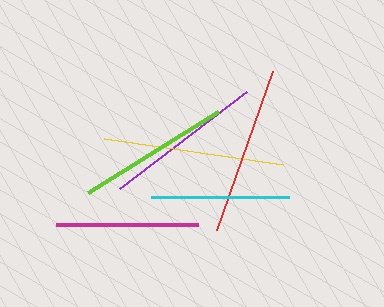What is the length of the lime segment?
The lime segment is approximately 154 pixels long.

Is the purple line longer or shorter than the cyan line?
The purple line is longer than the cyan line.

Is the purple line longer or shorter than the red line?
The red line is longer than the purple line.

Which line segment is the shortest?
The cyan line is the shortest at approximately 137 pixels.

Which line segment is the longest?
The yellow line is the longest at approximately 181 pixels.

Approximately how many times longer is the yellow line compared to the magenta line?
The yellow line is approximately 1.3 times the length of the magenta line.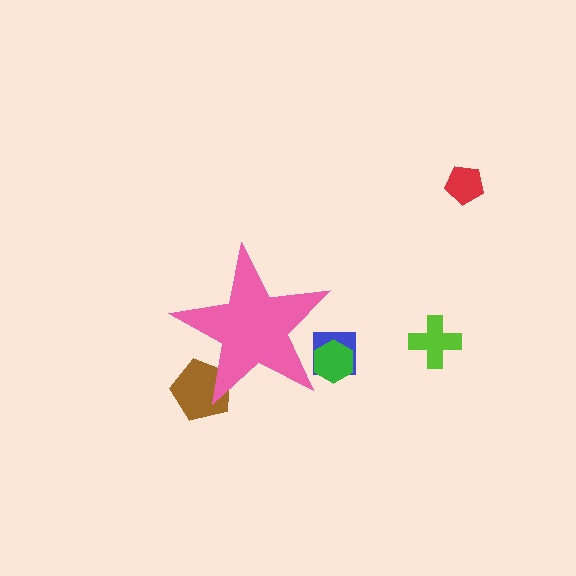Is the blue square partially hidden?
Yes, the blue square is partially hidden behind the pink star.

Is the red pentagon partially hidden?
No, the red pentagon is fully visible.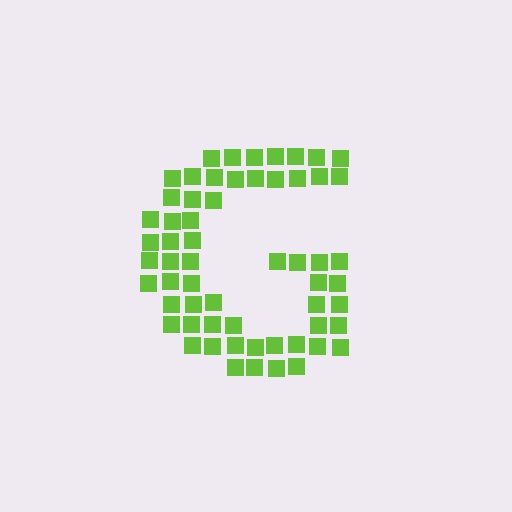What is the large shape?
The large shape is the letter G.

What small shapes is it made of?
It is made of small squares.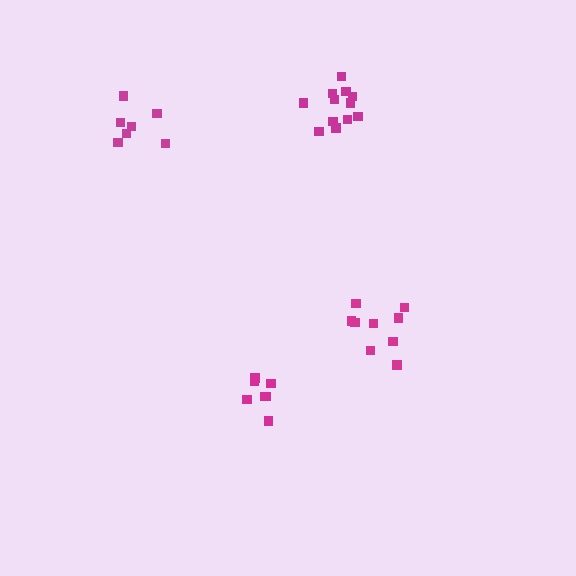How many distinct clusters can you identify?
There are 4 distinct clusters.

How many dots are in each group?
Group 1: 7 dots, Group 2: 9 dots, Group 3: 7 dots, Group 4: 12 dots (35 total).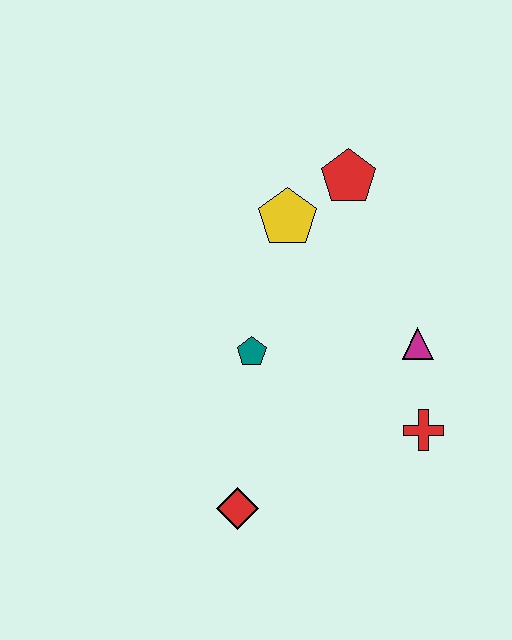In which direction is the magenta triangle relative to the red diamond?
The magenta triangle is to the right of the red diamond.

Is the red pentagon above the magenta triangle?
Yes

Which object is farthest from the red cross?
The red pentagon is farthest from the red cross.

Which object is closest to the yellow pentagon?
The red pentagon is closest to the yellow pentagon.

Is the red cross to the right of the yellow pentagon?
Yes